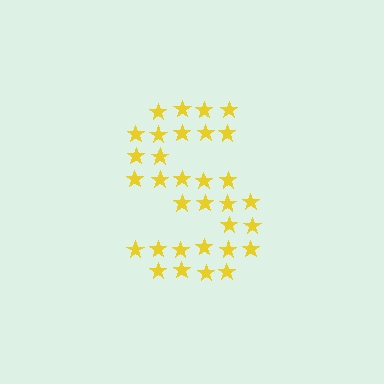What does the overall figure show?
The overall figure shows the letter S.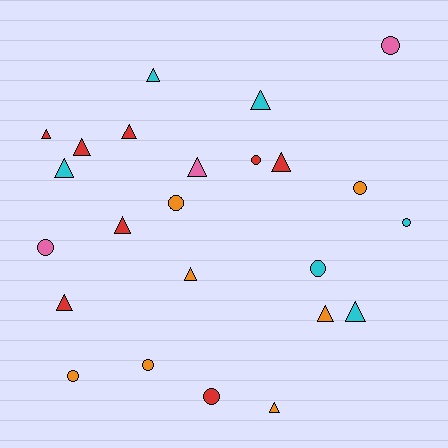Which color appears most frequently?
Red, with 8 objects.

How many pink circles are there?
There are 2 pink circles.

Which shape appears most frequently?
Triangle, with 14 objects.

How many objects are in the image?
There are 24 objects.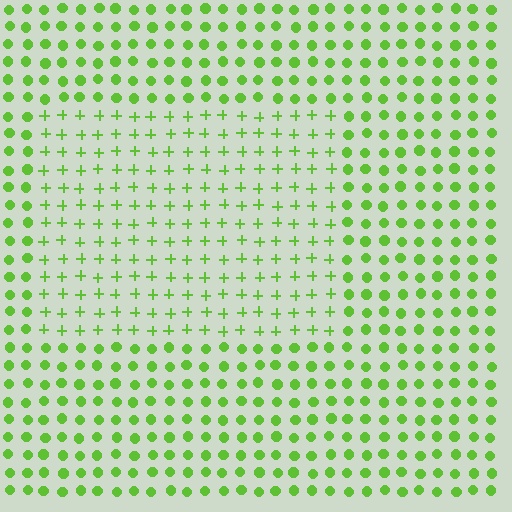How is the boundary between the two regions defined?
The boundary is defined by a change in element shape: plus signs inside vs. circles outside. All elements share the same color and spacing.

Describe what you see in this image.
The image is filled with small lime elements arranged in a uniform grid. A rectangle-shaped region contains plus signs, while the surrounding area contains circles. The boundary is defined purely by the change in element shape.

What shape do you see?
I see a rectangle.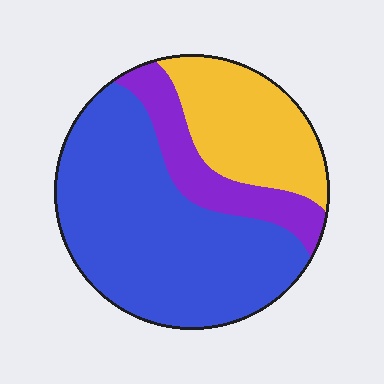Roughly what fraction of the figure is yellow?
Yellow takes up about one quarter (1/4) of the figure.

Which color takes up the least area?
Purple, at roughly 15%.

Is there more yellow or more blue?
Blue.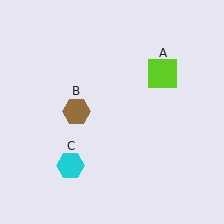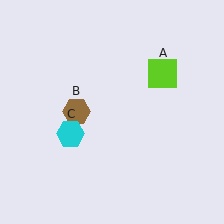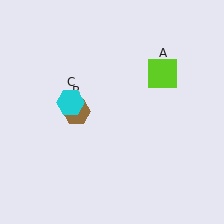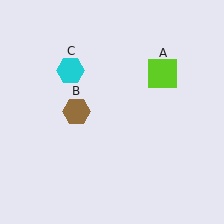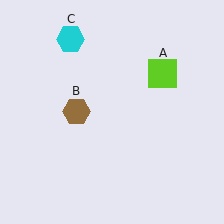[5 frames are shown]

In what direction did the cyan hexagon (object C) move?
The cyan hexagon (object C) moved up.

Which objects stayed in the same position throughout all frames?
Lime square (object A) and brown hexagon (object B) remained stationary.